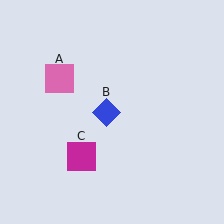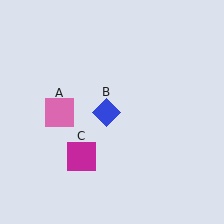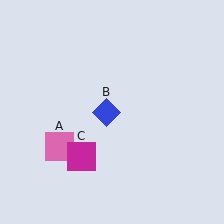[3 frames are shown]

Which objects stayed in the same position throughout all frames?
Blue diamond (object B) and magenta square (object C) remained stationary.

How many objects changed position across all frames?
1 object changed position: pink square (object A).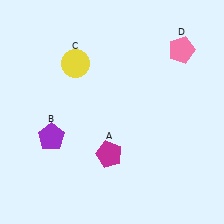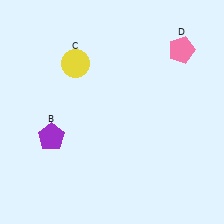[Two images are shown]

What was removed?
The magenta pentagon (A) was removed in Image 2.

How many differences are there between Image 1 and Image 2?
There is 1 difference between the two images.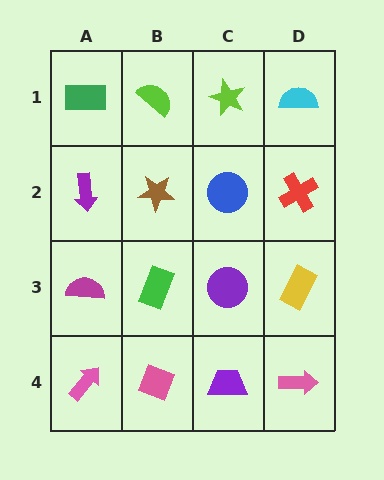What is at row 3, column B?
A green rectangle.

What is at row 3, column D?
A yellow rectangle.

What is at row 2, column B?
A brown star.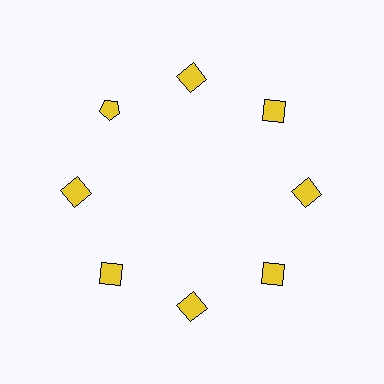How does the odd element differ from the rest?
It has a different shape: pentagon instead of square.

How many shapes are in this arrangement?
There are 8 shapes arranged in a ring pattern.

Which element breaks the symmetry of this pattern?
The yellow pentagon at roughly the 10 o'clock position breaks the symmetry. All other shapes are yellow squares.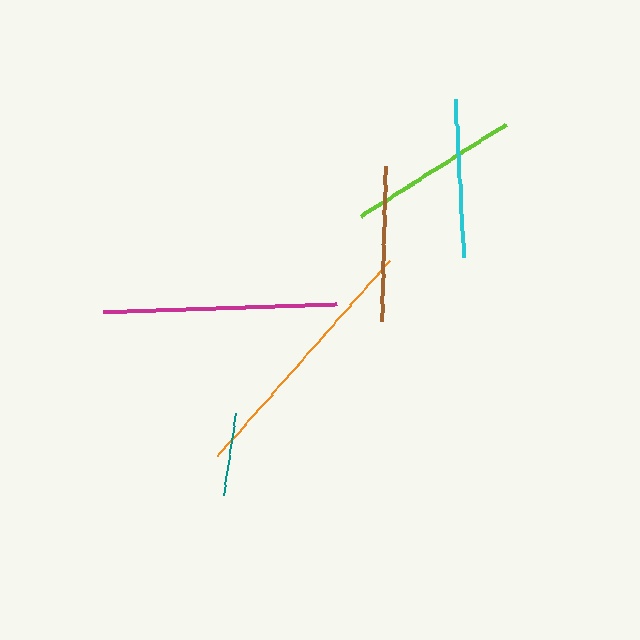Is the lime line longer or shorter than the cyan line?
The lime line is longer than the cyan line.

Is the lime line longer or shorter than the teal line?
The lime line is longer than the teal line.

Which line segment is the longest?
The orange line is the longest at approximately 261 pixels.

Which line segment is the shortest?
The teal line is the shortest at approximately 83 pixels.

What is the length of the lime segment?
The lime segment is approximately 171 pixels long.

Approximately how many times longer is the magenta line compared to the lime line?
The magenta line is approximately 1.4 times the length of the lime line.